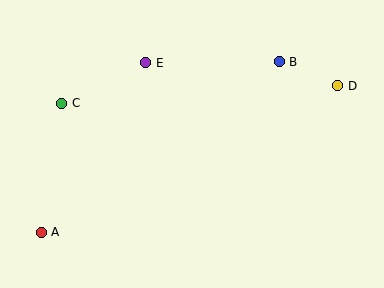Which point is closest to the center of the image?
Point E at (146, 63) is closest to the center.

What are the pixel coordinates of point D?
Point D is at (338, 86).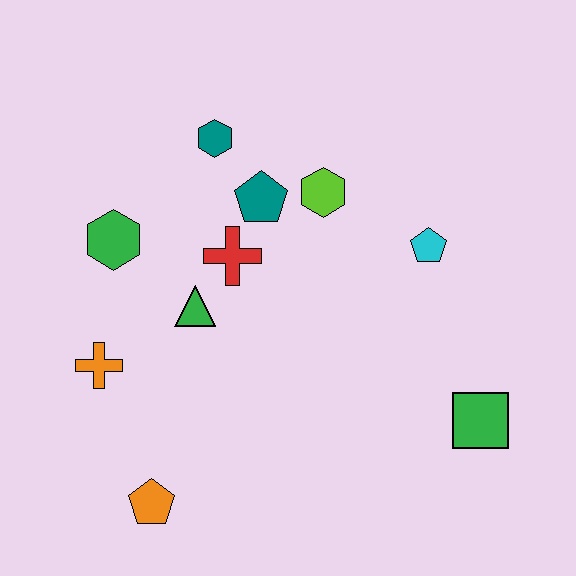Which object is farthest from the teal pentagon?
The orange pentagon is farthest from the teal pentagon.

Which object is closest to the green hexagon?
The green triangle is closest to the green hexagon.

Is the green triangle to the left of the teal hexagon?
Yes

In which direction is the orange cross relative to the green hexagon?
The orange cross is below the green hexagon.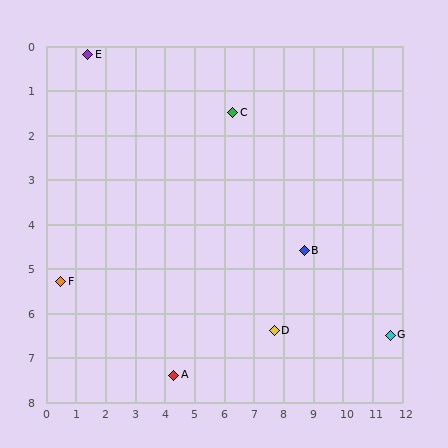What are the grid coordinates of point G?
Point G is at approximately (11.6, 6.5).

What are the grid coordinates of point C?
Point C is at approximately (6.3, 1.5).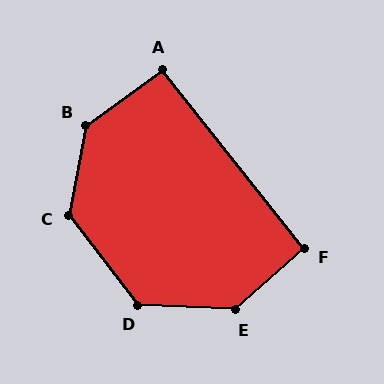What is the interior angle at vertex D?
Approximately 130 degrees (obtuse).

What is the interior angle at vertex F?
Approximately 94 degrees (approximately right).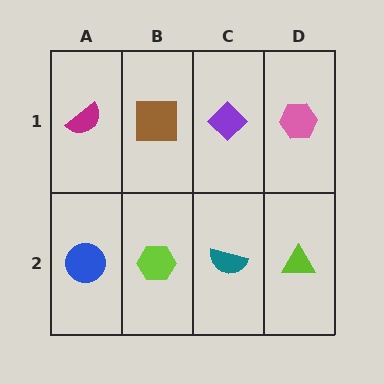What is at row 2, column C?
A teal semicircle.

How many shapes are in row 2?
4 shapes.